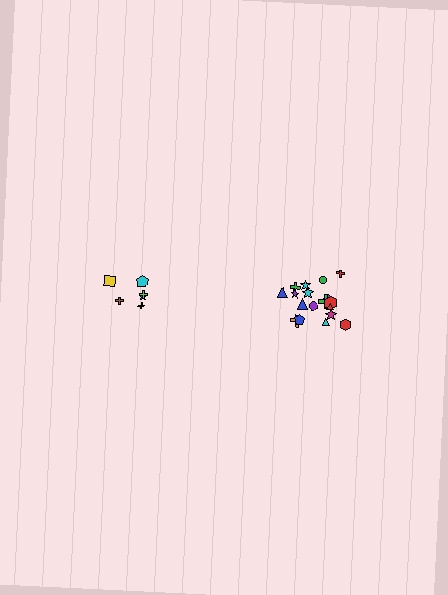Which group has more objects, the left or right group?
The right group.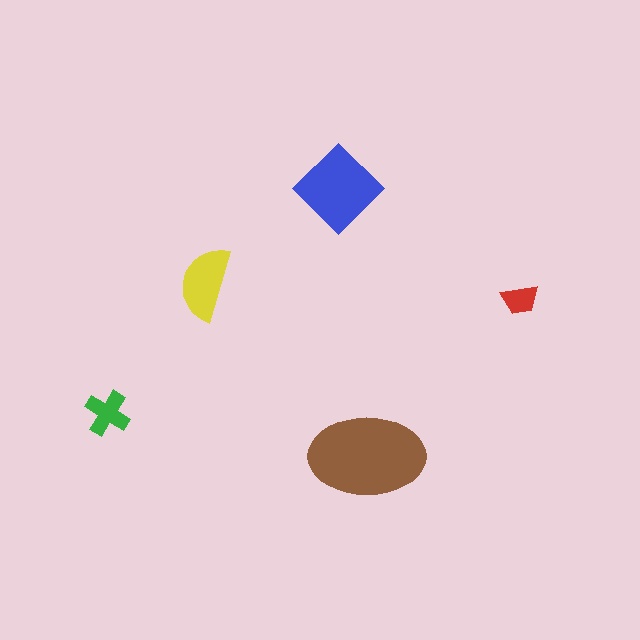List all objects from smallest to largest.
The red trapezoid, the green cross, the yellow semicircle, the blue diamond, the brown ellipse.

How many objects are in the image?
There are 5 objects in the image.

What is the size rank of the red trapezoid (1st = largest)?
5th.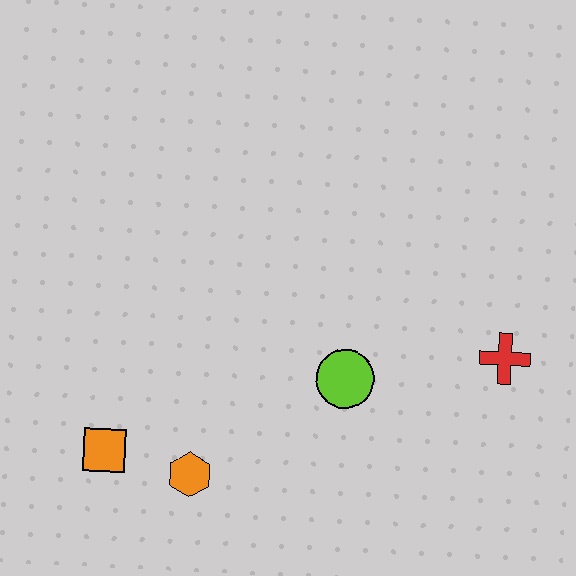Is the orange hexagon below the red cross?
Yes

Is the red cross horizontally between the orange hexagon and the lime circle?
No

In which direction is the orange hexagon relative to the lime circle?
The orange hexagon is to the left of the lime circle.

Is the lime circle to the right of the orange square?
Yes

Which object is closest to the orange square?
The orange hexagon is closest to the orange square.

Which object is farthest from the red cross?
The orange square is farthest from the red cross.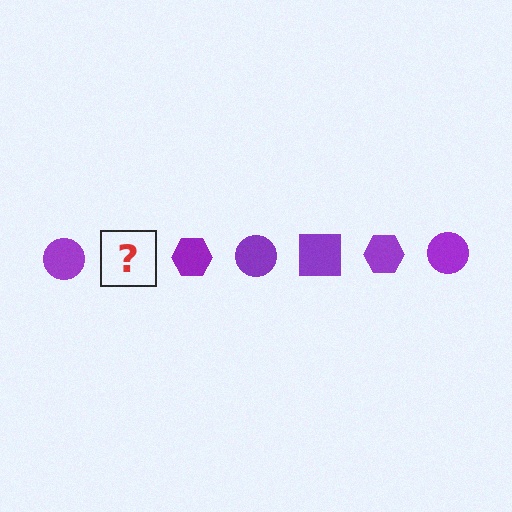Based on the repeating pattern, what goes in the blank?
The blank should be a purple square.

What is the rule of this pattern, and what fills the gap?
The rule is that the pattern cycles through circle, square, hexagon shapes in purple. The gap should be filled with a purple square.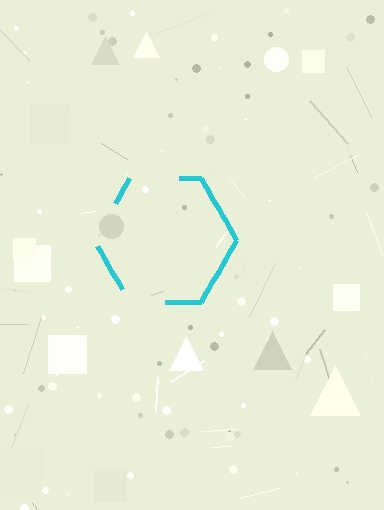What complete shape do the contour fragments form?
The contour fragments form a hexagon.